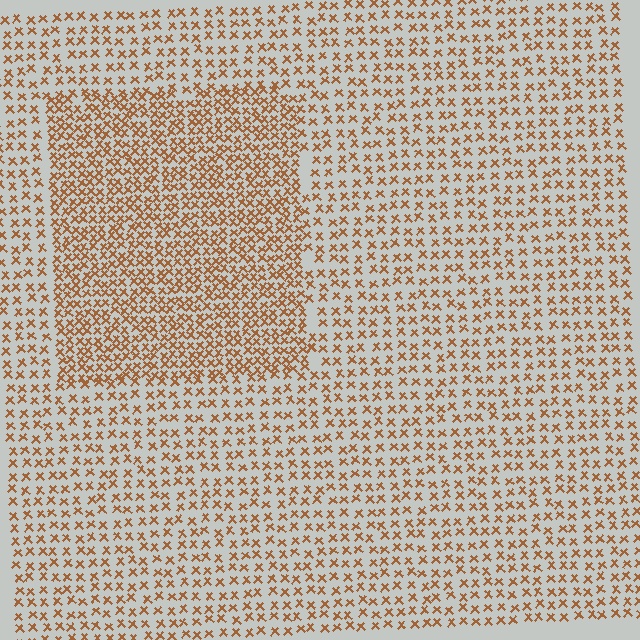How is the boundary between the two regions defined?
The boundary is defined by a change in element density (approximately 1.9x ratio). All elements are the same color, size, and shape.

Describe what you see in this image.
The image contains small brown elements arranged at two different densities. A rectangle-shaped region is visible where the elements are more densely packed than the surrounding area.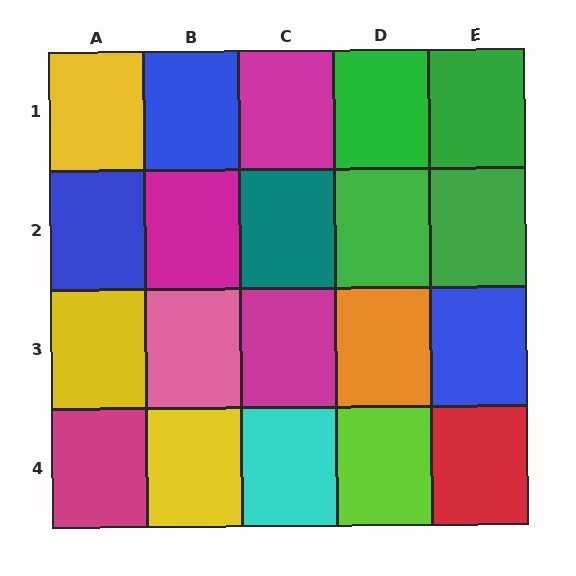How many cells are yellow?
3 cells are yellow.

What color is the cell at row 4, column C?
Cyan.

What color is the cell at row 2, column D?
Green.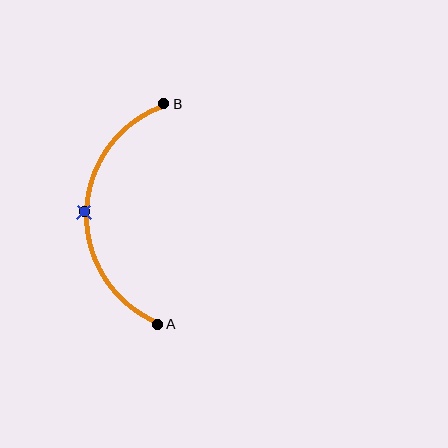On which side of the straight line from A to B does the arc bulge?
The arc bulges to the left of the straight line connecting A and B.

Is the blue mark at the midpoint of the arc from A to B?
Yes. The blue mark lies on the arc at equal arc-length from both A and B — it is the arc midpoint.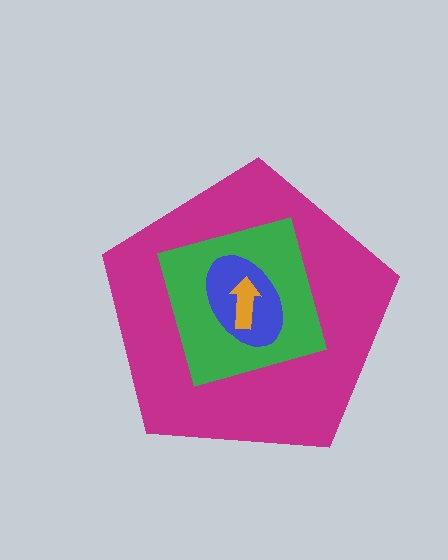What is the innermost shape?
The orange arrow.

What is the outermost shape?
The magenta pentagon.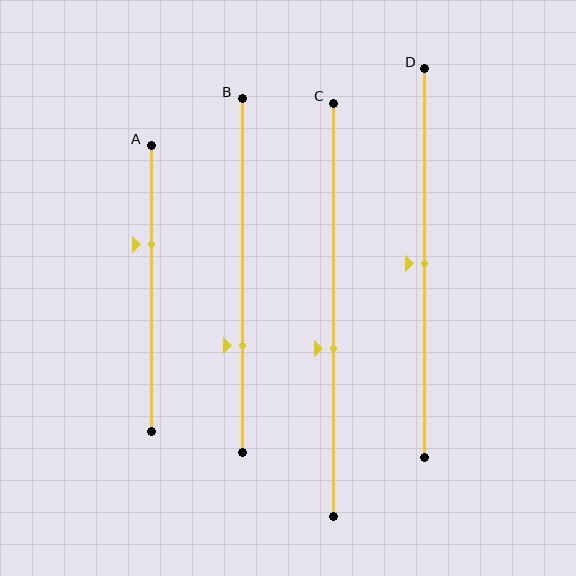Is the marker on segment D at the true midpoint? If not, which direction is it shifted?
Yes, the marker on segment D is at the true midpoint.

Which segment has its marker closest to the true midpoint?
Segment D has its marker closest to the true midpoint.